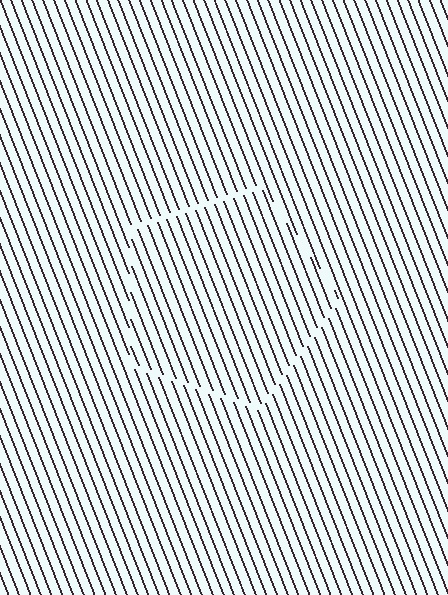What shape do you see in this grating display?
An illusory pentagon. The interior of the shape contains the same grating, shifted by half a period — the contour is defined by the phase discontinuity where line-ends from the inner and outer gratings abut.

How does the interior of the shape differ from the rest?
The interior of the shape contains the same grating, shifted by half a period — the contour is defined by the phase discontinuity where line-ends from the inner and outer gratings abut.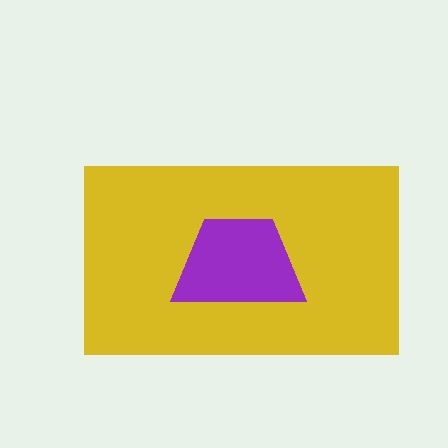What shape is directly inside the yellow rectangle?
The purple trapezoid.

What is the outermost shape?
The yellow rectangle.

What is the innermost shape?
The purple trapezoid.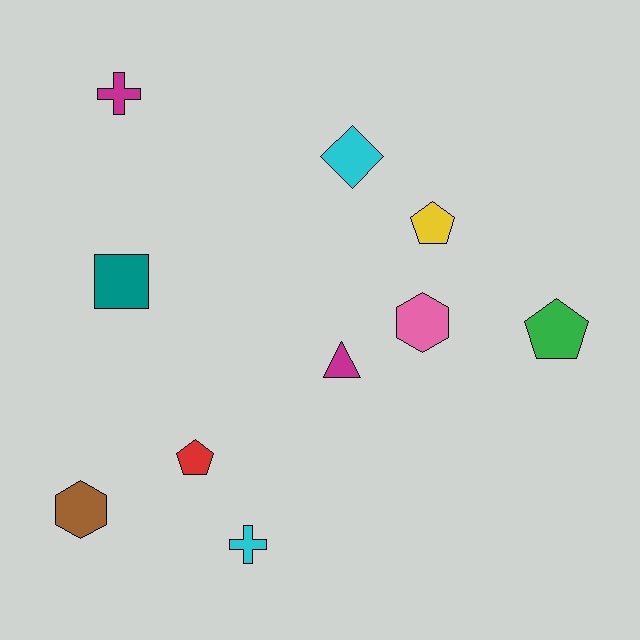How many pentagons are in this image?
There are 3 pentagons.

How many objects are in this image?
There are 10 objects.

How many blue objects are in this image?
There are no blue objects.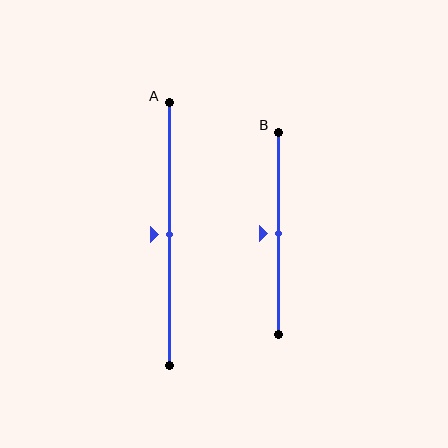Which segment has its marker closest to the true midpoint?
Segment A has its marker closest to the true midpoint.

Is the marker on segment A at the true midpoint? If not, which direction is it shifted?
Yes, the marker on segment A is at the true midpoint.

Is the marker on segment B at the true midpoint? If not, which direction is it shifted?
Yes, the marker on segment B is at the true midpoint.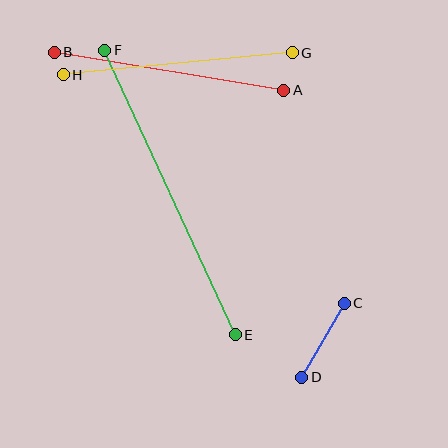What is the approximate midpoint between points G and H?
The midpoint is at approximately (178, 64) pixels.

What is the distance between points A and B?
The distance is approximately 232 pixels.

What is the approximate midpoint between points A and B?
The midpoint is at approximately (169, 71) pixels.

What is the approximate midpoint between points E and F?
The midpoint is at approximately (170, 193) pixels.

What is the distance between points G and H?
The distance is approximately 230 pixels.